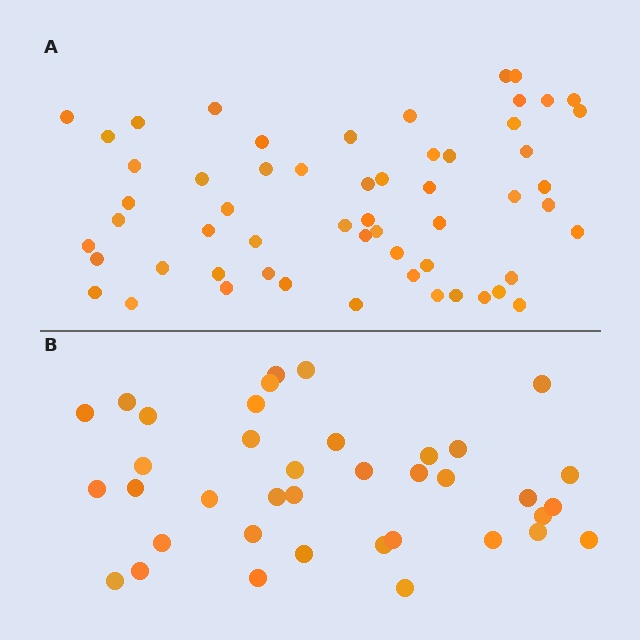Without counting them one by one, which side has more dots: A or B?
Region A (the top region) has more dots.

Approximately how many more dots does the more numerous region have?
Region A has approximately 20 more dots than region B.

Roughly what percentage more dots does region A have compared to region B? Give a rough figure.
About 50% more.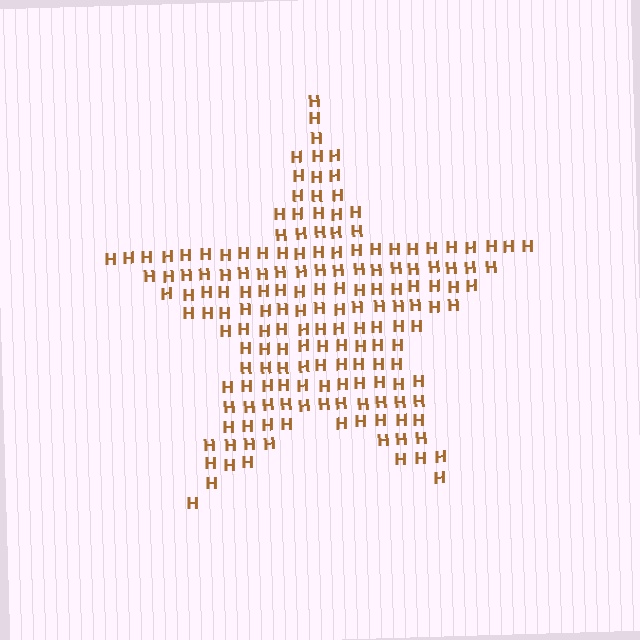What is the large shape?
The large shape is a star.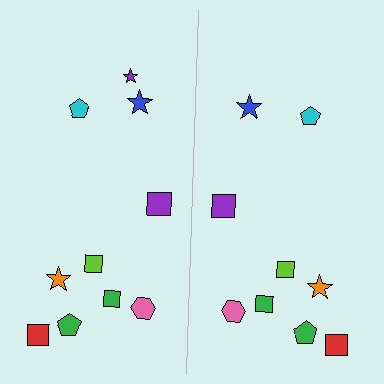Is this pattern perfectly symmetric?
No, the pattern is not perfectly symmetric. A purple star is missing from the right side.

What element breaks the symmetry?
A purple star is missing from the right side.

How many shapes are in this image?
There are 19 shapes in this image.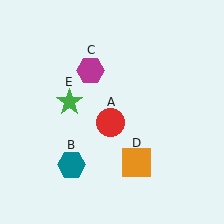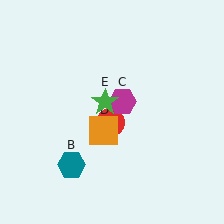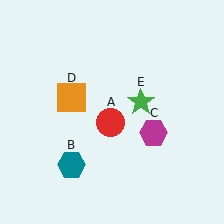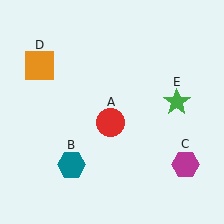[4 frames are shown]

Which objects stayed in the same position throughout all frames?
Red circle (object A) and teal hexagon (object B) remained stationary.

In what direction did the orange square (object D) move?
The orange square (object D) moved up and to the left.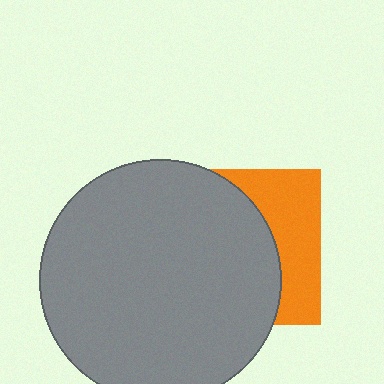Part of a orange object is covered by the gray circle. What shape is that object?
It is a square.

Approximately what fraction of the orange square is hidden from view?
Roughly 65% of the orange square is hidden behind the gray circle.